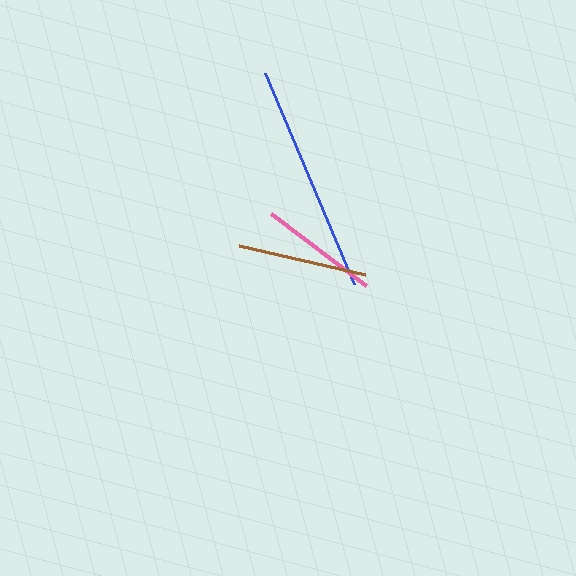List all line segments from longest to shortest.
From longest to shortest: blue, brown, pink.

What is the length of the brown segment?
The brown segment is approximately 129 pixels long.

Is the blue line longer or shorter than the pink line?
The blue line is longer than the pink line.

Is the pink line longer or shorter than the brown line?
The brown line is longer than the pink line.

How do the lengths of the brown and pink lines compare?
The brown and pink lines are approximately the same length.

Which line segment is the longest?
The blue line is the longest at approximately 229 pixels.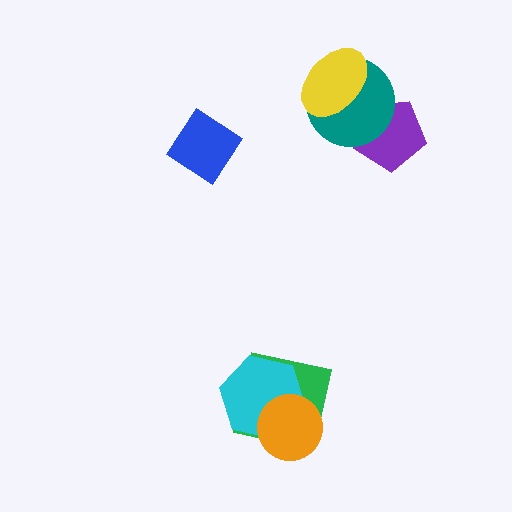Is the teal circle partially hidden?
Yes, it is partially covered by another shape.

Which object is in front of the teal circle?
The yellow ellipse is in front of the teal circle.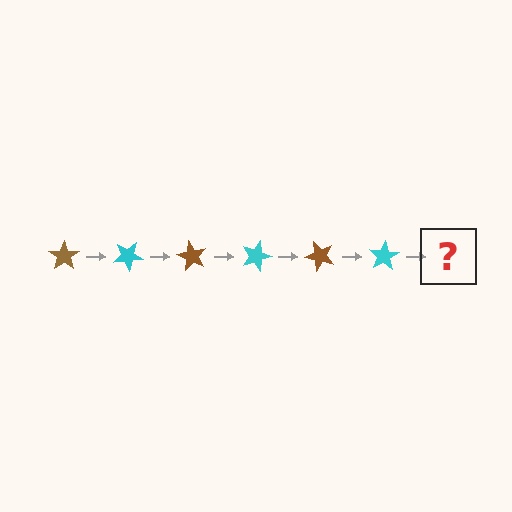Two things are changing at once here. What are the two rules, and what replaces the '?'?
The two rules are that it rotates 30 degrees each step and the color cycles through brown and cyan. The '?' should be a brown star, rotated 180 degrees from the start.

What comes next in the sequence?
The next element should be a brown star, rotated 180 degrees from the start.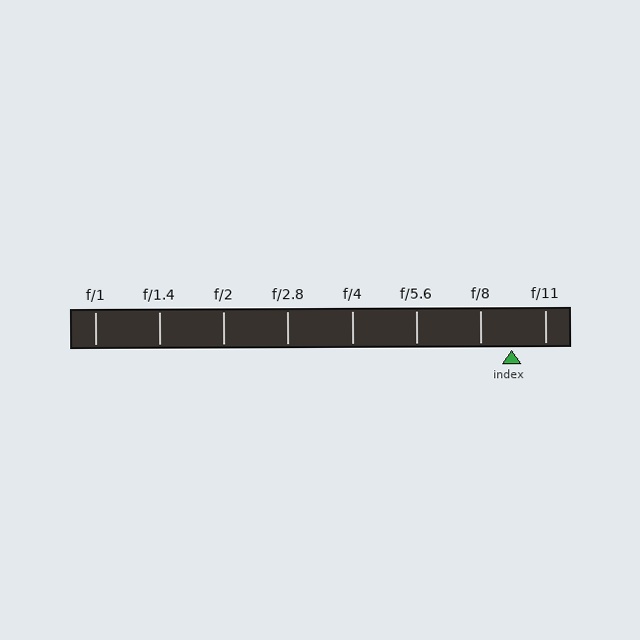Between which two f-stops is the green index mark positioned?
The index mark is between f/8 and f/11.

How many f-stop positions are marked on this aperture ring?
There are 8 f-stop positions marked.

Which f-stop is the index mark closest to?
The index mark is closest to f/8.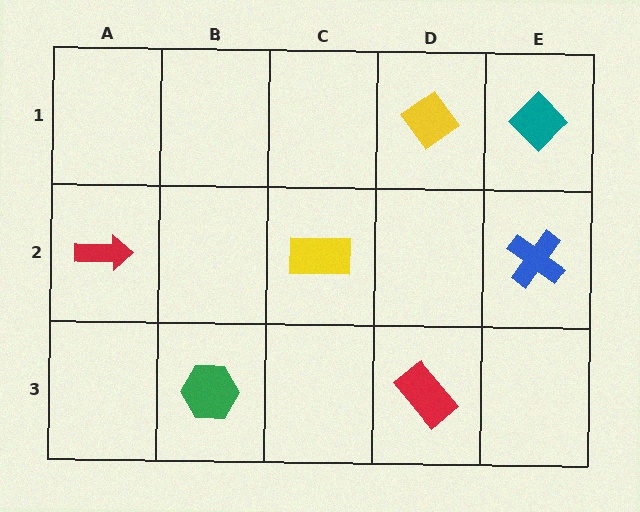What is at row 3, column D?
A red rectangle.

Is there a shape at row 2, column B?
No, that cell is empty.